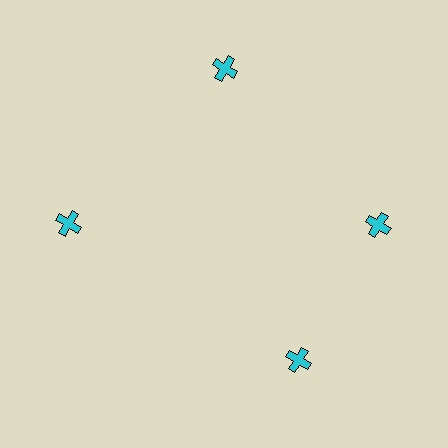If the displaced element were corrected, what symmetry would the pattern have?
It would have 4-fold rotational symmetry — the pattern would map onto itself every 90 degrees.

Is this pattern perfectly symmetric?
No. The 4 cyan crosses are arranged in a ring, but one element near the 6 o'clock position is rotated out of alignment along the ring, breaking the 4-fold rotational symmetry.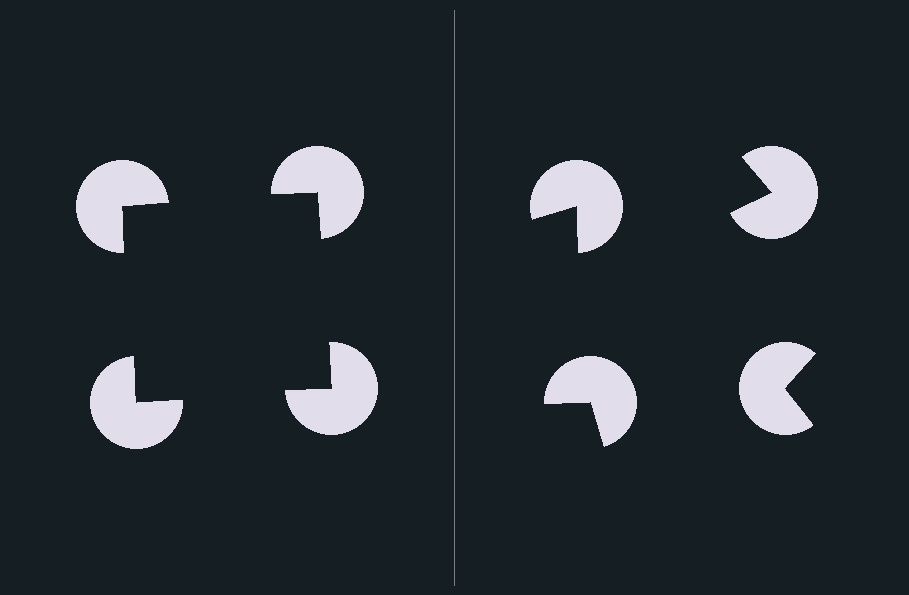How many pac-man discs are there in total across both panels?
8 — 4 on each side.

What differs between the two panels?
The pac-man discs are positioned identically on both sides; only the wedge orientations differ. On the left they align to a square; on the right they are misaligned.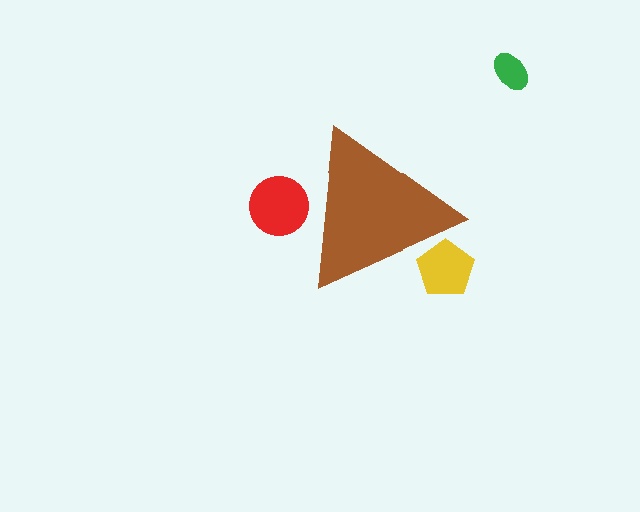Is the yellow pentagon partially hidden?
Yes, the yellow pentagon is partially hidden behind the brown triangle.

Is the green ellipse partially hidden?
No, the green ellipse is fully visible.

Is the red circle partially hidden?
Yes, the red circle is partially hidden behind the brown triangle.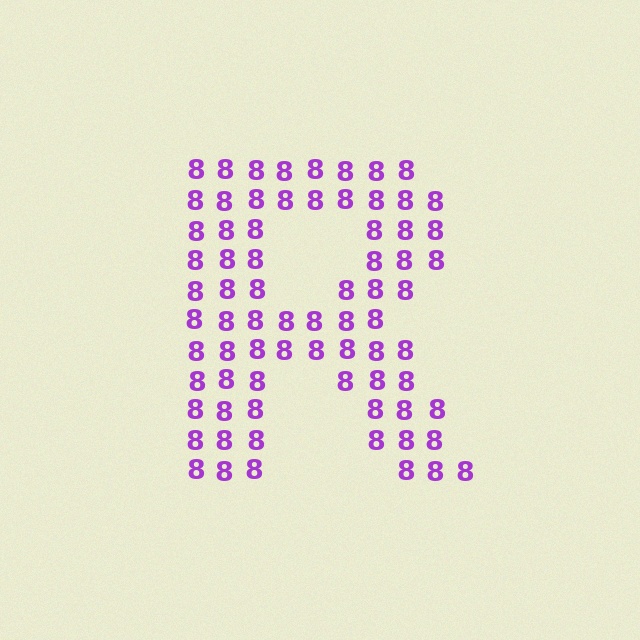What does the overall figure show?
The overall figure shows the letter R.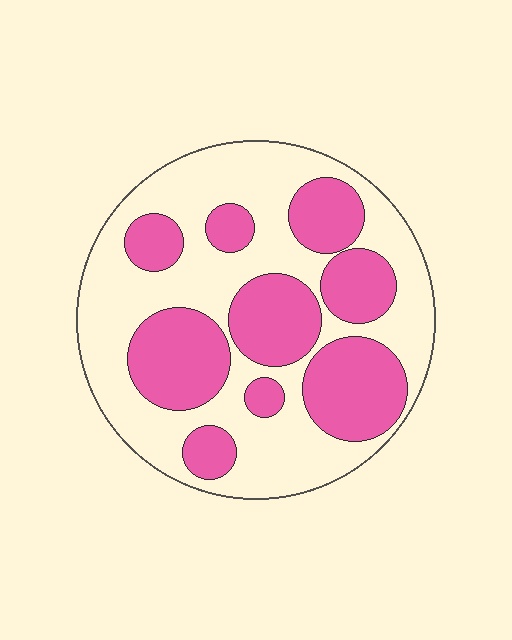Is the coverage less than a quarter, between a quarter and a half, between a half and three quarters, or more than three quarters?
Between a quarter and a half.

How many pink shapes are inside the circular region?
9.